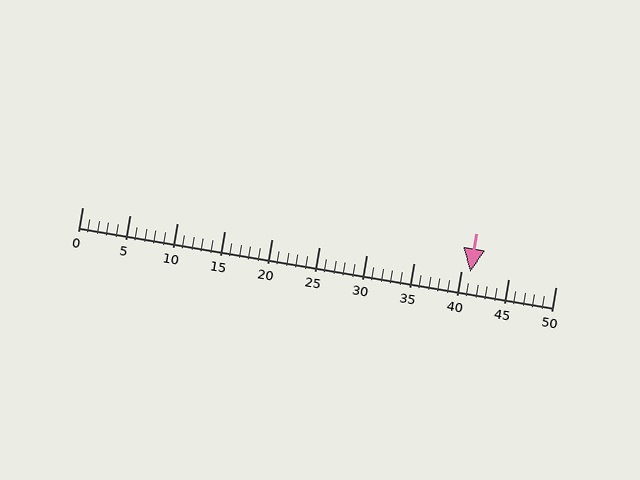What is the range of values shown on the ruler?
The ruler shows values from 0 to 50.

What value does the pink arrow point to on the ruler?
The pink arrow points to approximately 41.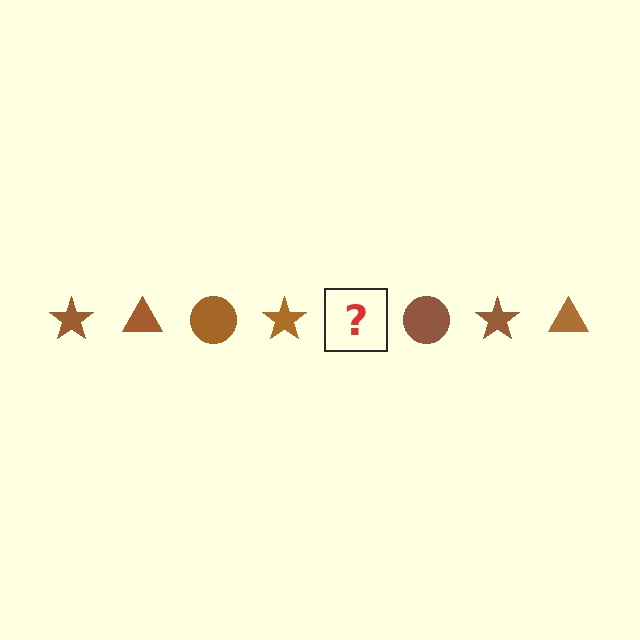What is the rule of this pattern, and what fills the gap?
The rule is that the pattern cycles through star, triangle, circle shapes in brown. The gap should be filled with a brown triangle.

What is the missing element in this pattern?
The missing element is a brown triangle.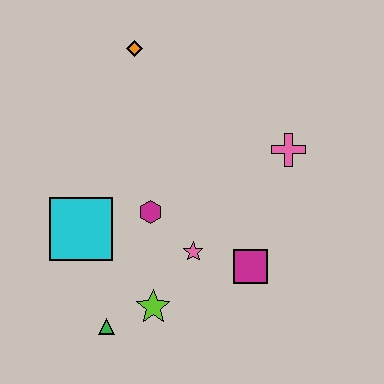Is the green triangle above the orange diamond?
No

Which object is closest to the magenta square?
The pink star is closest to the magenta square.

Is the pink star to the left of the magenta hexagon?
No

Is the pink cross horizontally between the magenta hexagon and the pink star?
No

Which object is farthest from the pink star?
The orange diamond is farthest from the pink star.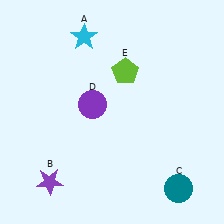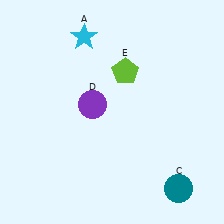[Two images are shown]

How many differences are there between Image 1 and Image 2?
There is 1 difference between the two images.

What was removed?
The purple star (B) was removed in Image 2.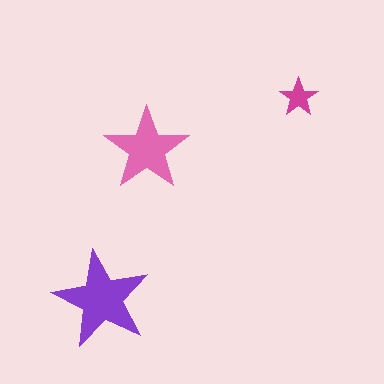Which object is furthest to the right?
The magenta star is rightmost.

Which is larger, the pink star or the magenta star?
The pink one.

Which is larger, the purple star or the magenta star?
The purple one.